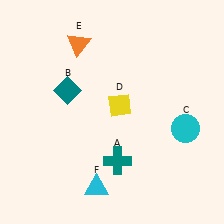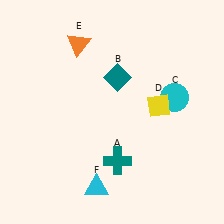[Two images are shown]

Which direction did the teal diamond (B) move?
The teal diamond (B) moved right.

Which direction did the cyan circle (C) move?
The cyan circle (C) moved up.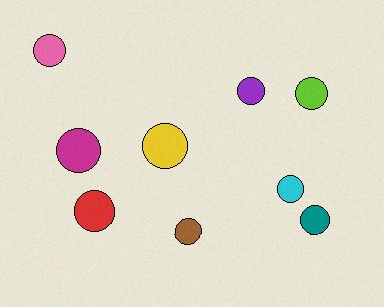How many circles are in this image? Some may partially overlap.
There are 9 circles.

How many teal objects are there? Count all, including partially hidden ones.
There is 1 teal object.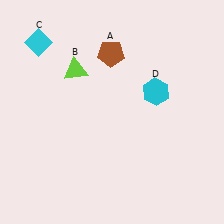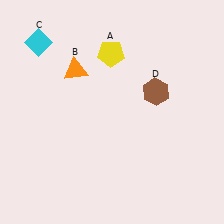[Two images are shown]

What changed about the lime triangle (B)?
In Image 1, B is lime. In Image 2, it changed to orange.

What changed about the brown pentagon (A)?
In Image 1, A is brown. In Image 2, it changed to yellow.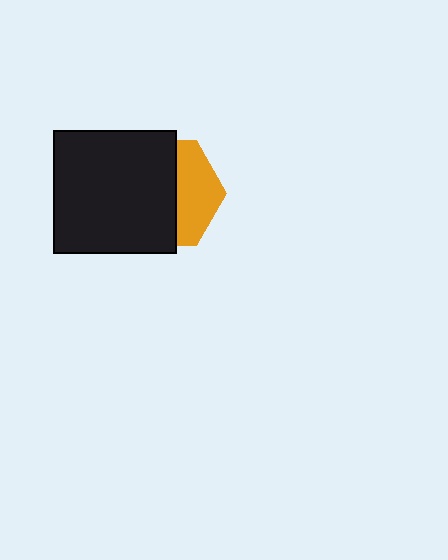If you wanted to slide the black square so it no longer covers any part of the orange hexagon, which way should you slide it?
Slide it left — that is the most direct way to separate the two shapes.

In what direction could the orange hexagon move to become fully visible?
The orange hexagon could move right. That would shift it out from behind the black square entirely.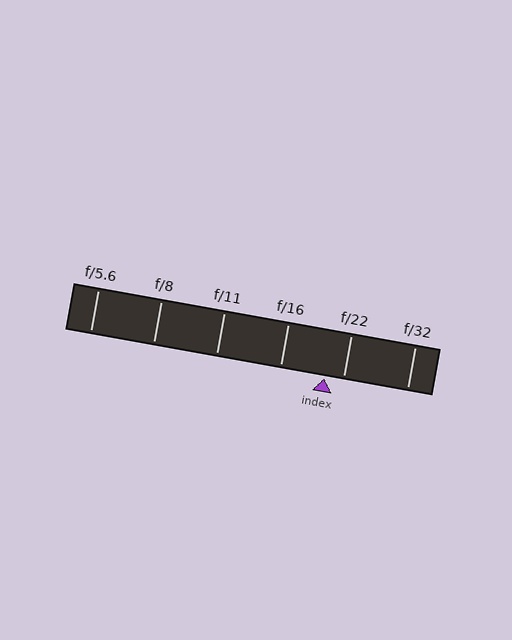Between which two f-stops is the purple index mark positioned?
The index mark is between f/16 and f/22.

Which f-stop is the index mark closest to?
The index mark is closest to f/22.